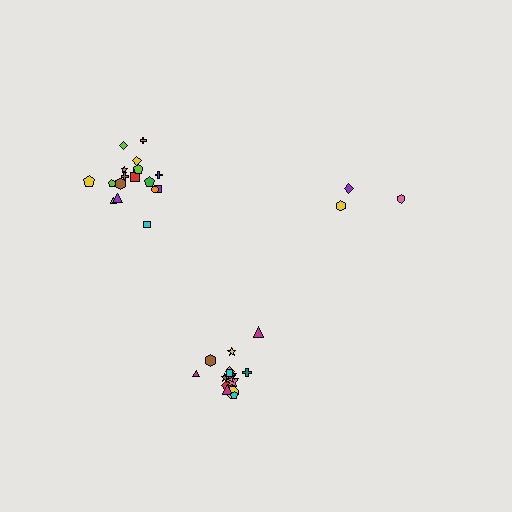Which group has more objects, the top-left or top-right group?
The top-left group.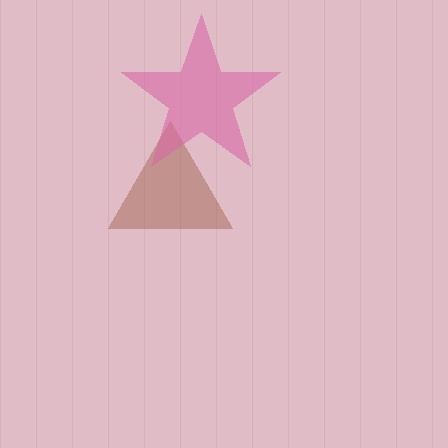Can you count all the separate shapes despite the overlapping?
Yes, there are 2 separate shapes.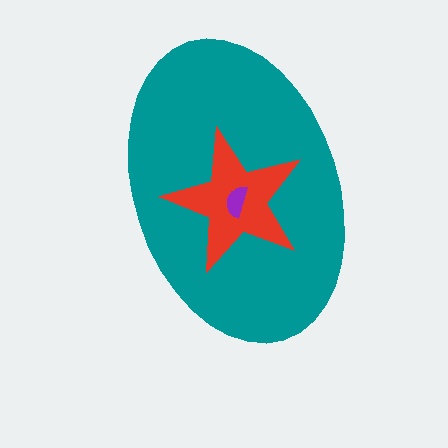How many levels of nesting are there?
3.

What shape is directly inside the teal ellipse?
The red star.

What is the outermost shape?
The teal ellipse.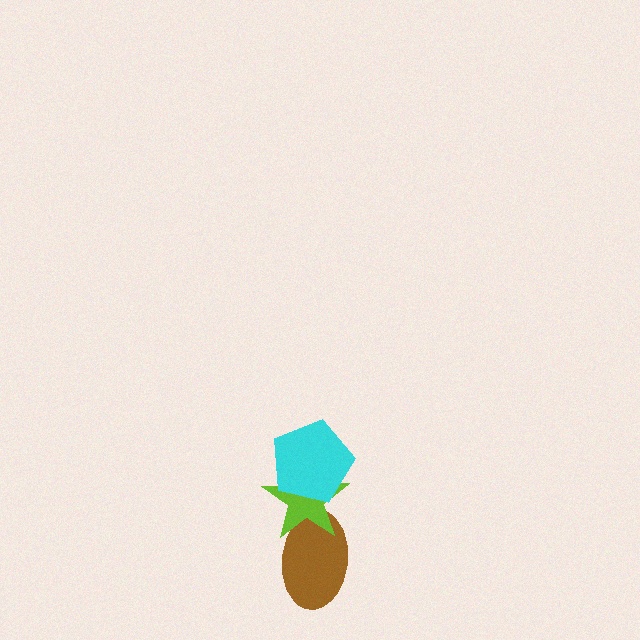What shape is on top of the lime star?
The cyan pentagon is on top of the lime star.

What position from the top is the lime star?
The lime star is 2nd from the top.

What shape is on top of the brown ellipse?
The lime star is on top of the brown ellipse.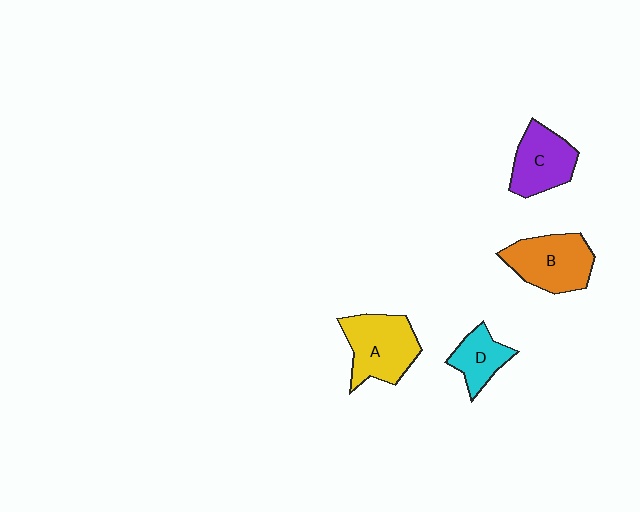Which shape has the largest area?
Shape A (yellow).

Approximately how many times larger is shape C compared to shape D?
Approximately 1.4 times.